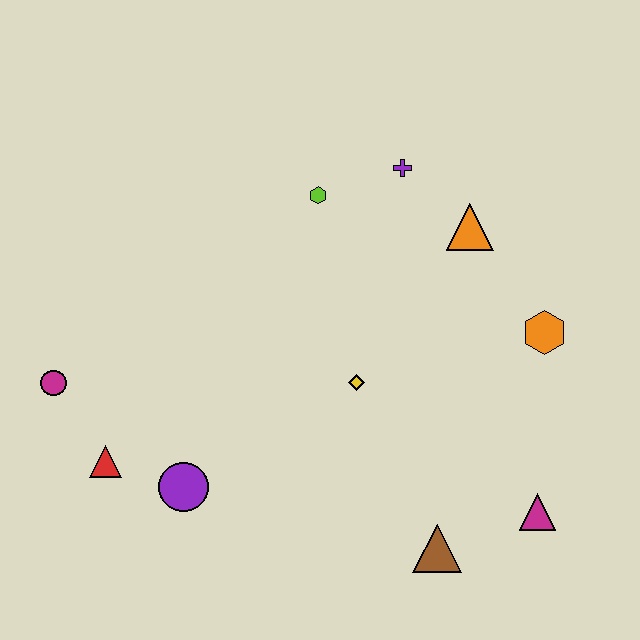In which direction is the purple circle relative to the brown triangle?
The purple circle is to the left of the brown triangle.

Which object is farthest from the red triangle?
The orange hexagon is farthest from the red triangle.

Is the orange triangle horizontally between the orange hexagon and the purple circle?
Yes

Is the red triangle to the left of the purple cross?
Yes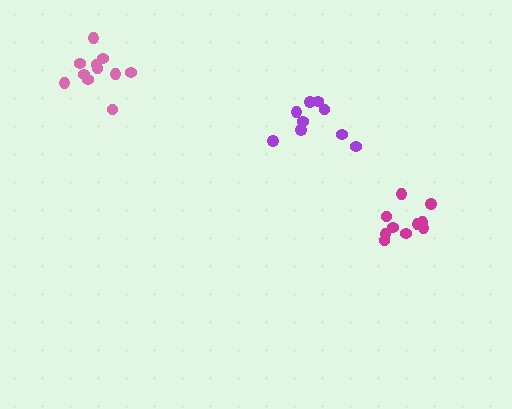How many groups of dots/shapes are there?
There are 3 groups.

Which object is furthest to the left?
The pink cluster is leftmost.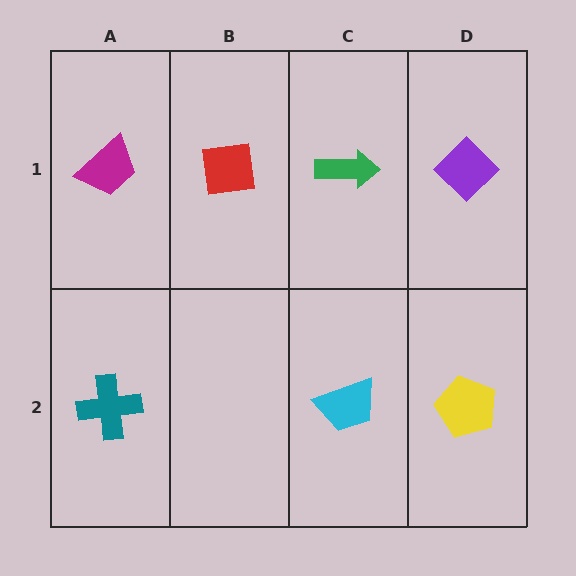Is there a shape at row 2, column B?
No, that cell is empty.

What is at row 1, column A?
A magenta trapezoid.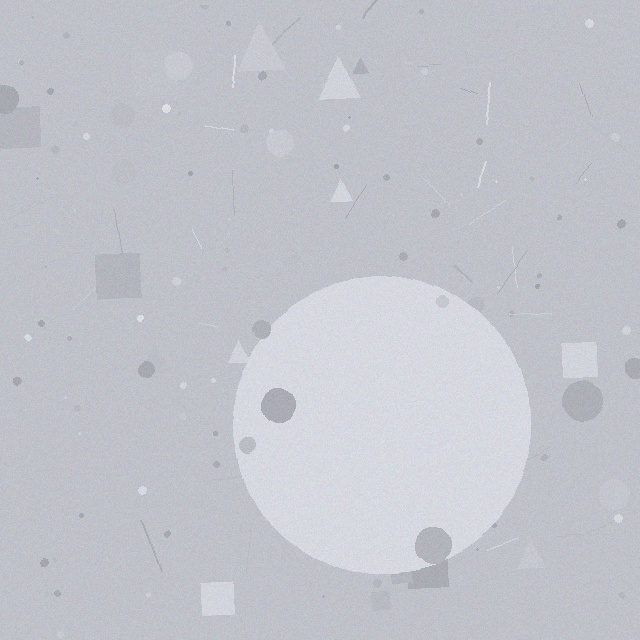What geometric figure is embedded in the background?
A circle is embedded in the background.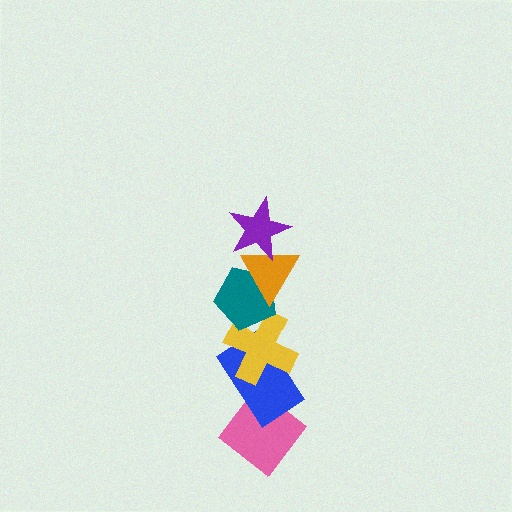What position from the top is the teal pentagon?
The teal pentagon is 3rd from the top.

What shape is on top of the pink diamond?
The blue rectangle is on top of the pink diamond.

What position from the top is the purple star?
The purple star is 1st from the top.